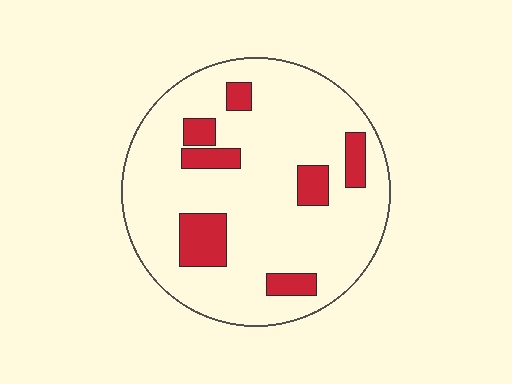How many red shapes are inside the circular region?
7.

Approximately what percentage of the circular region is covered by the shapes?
Approximately 15%.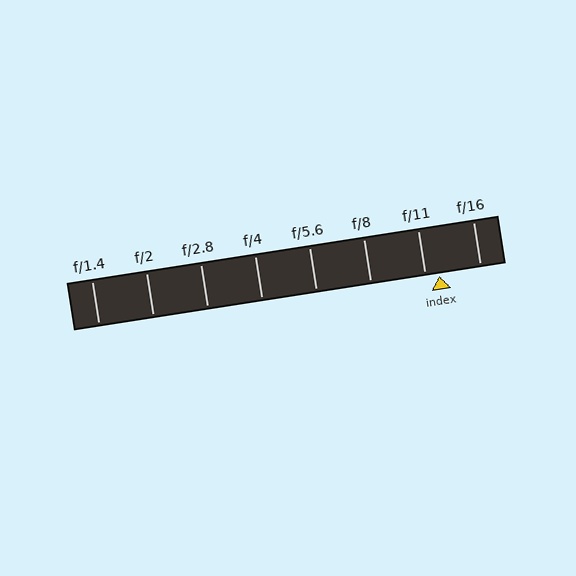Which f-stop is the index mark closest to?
The index mark is closest to f/11.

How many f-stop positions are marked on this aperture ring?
There are 8 f-stop positions marked.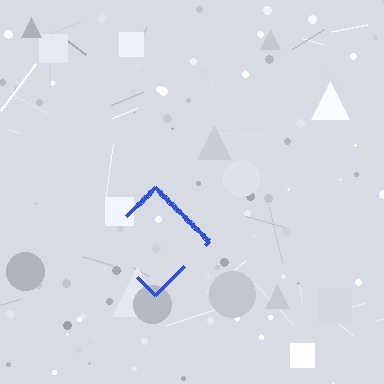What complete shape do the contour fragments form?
The contour fragments form a diamond.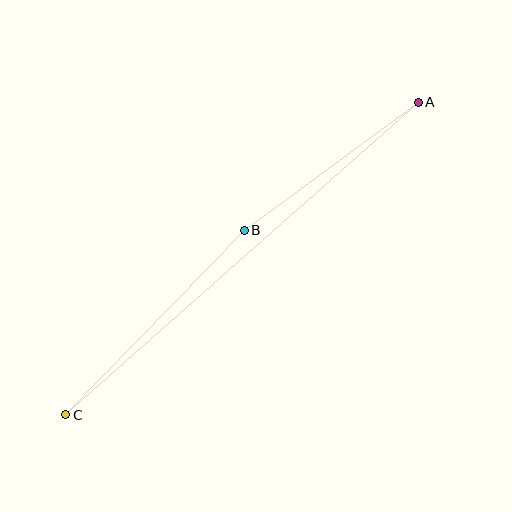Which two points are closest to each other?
Points A and B are closest to each other.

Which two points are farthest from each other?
Points A and C are farthest from each other.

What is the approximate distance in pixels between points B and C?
The distance between B and C is approximately 257 pixels.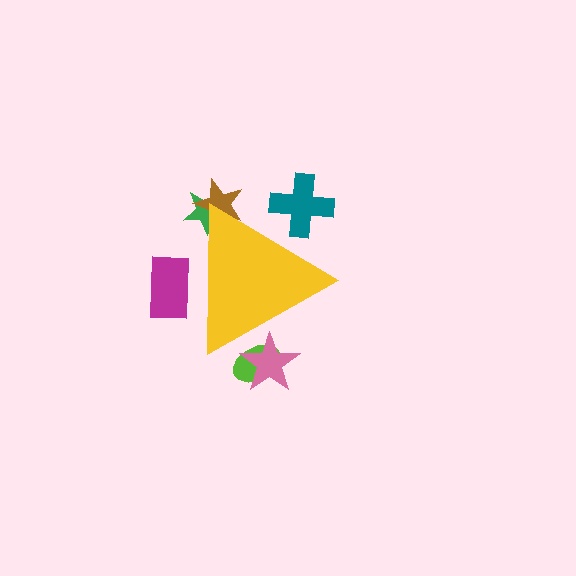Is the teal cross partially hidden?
Yes, the teal cross is partially hidden behind the yellow triangle.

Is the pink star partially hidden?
Yes, the pink star is partially hidden behind the yellow triangle.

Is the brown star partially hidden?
Yes, the brown star is partially hidden behind the yellow triangle.